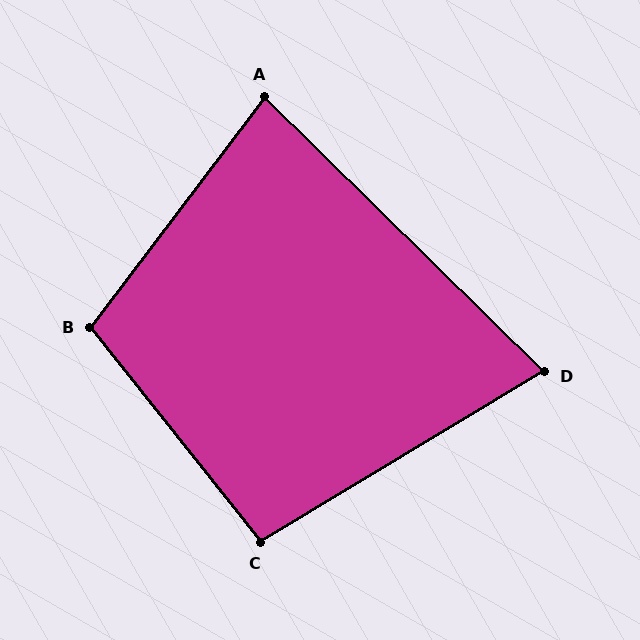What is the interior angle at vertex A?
Approximately 83 degrees (acute).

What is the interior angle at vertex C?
Approximately 97 degrees (obtuse).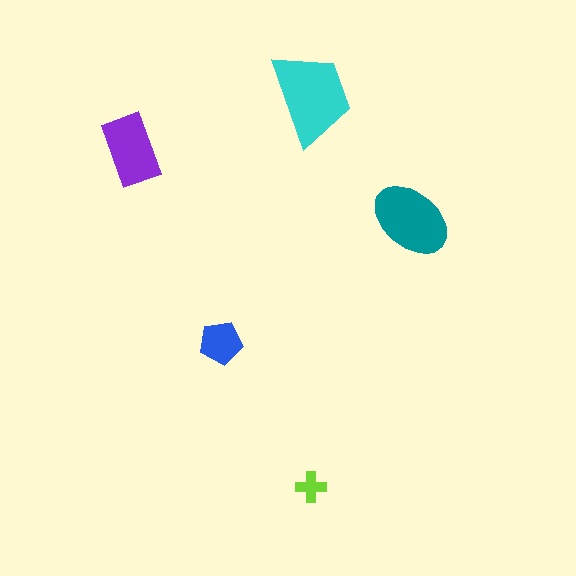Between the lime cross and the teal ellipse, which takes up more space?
The teal ellipse.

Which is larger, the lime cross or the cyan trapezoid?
The cyan trapezoid.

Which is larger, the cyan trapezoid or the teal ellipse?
The cyan trapezoid.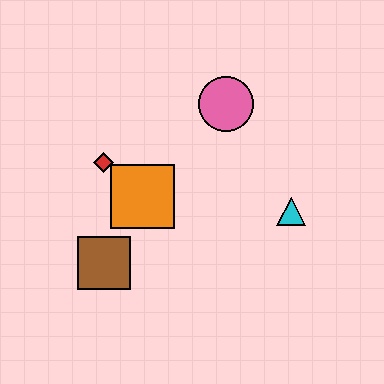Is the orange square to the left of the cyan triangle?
Yes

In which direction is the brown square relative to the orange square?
The brown square is below the orange square.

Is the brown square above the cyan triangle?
No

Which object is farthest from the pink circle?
The brown square is farthest from the pink circle.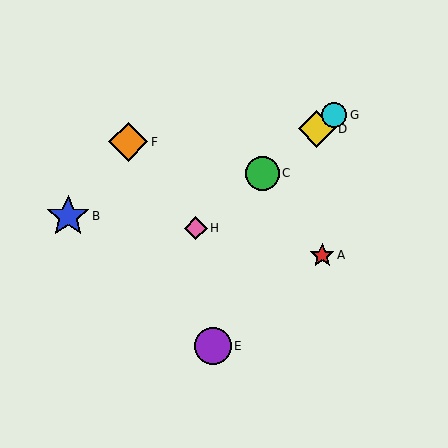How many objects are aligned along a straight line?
4 objects (C, D, G, H) are aligned along a straight line.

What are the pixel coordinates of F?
Object F is at (128, 142).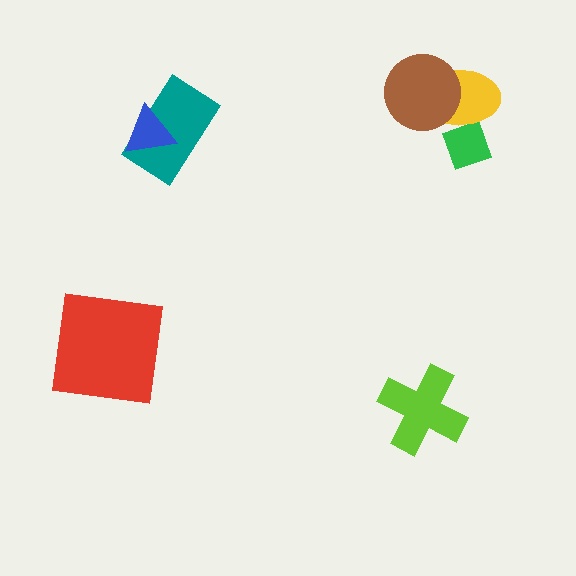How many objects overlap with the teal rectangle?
1 object overlaps with the teal rectangle.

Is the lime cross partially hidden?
No, no other shape covers it.